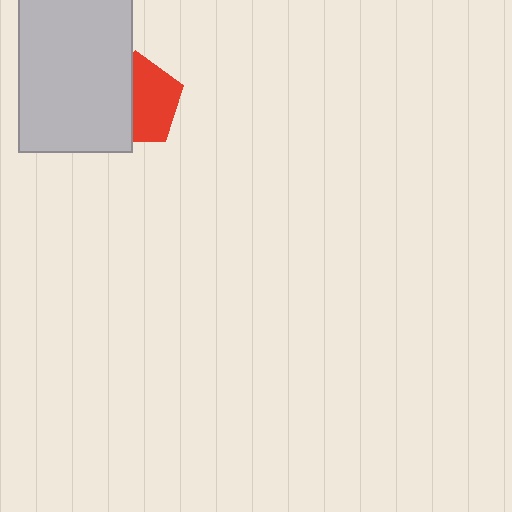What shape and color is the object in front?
The object in front is a light gray rectangle.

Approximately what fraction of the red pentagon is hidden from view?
Roughly 47% of the red pentagon is hidden behind the light gray rectangle.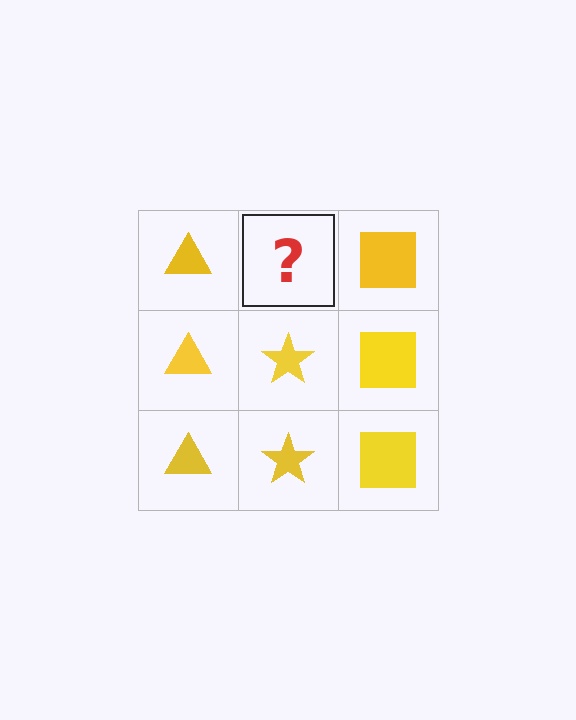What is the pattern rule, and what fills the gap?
The rule is that each column has a consistent shape. The gap should be filled with a yellow star.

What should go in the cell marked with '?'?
The missing cell should contain a yellow star.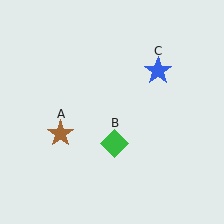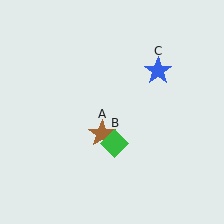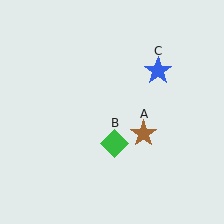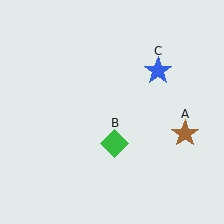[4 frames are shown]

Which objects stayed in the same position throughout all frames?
Green diamond (object B) and blue star (object C) remained stationary.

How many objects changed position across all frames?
1 object changed position: brown star (object A).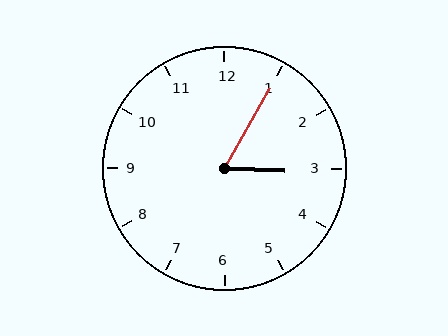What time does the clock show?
3:05.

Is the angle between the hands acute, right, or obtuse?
It is acute.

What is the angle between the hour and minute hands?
Approximately 62 degrees.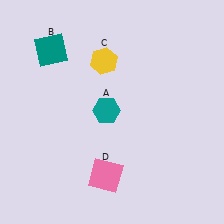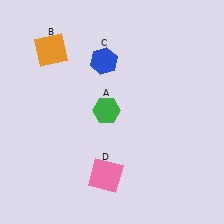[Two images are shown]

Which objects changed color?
A changed from teal to green. B changed from teal to orange. C changed from yellow to blue.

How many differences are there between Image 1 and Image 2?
There are 3 differences between the two images.